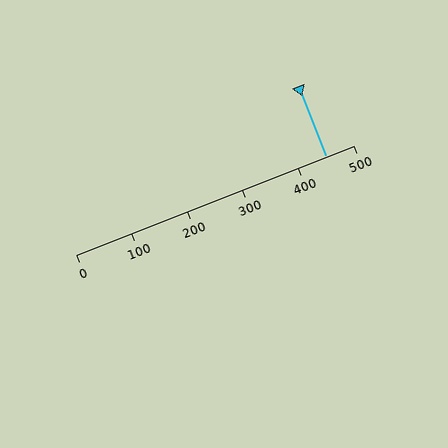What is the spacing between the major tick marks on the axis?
The major ticks are spaced 100 apart.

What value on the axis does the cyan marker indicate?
The marker indicates approximately 450.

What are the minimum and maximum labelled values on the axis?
The axis runs from 0 to 500.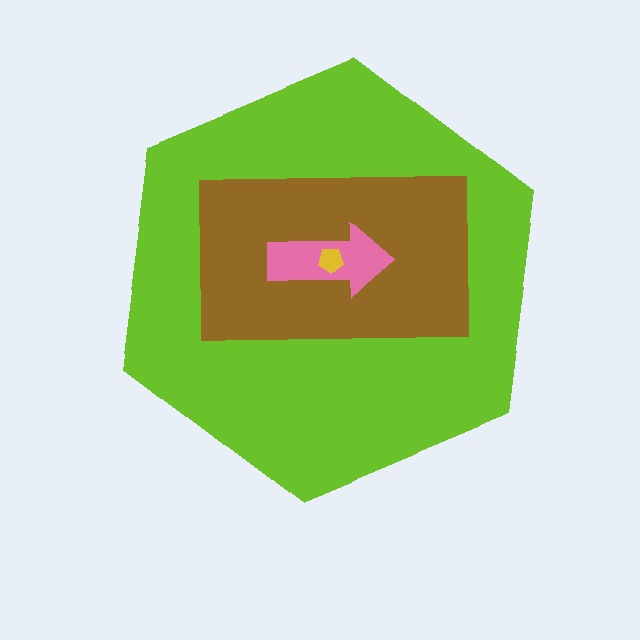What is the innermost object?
The yellow pentagon.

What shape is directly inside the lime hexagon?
The brown rectangle.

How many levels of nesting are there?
4.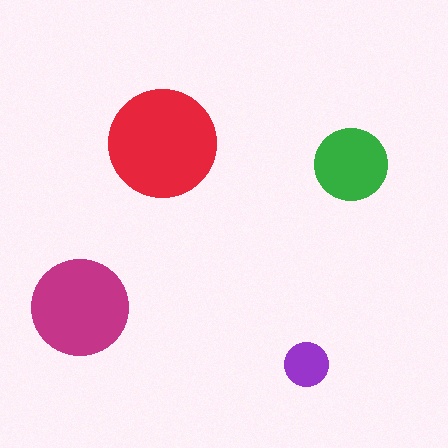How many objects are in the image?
There are 4 objects in the image.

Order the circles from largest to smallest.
the red one, the magenta one, the green one, the purple one.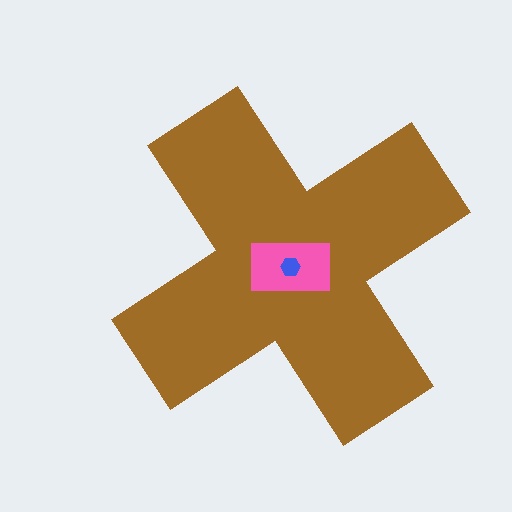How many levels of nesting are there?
3.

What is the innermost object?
The blue hexagon.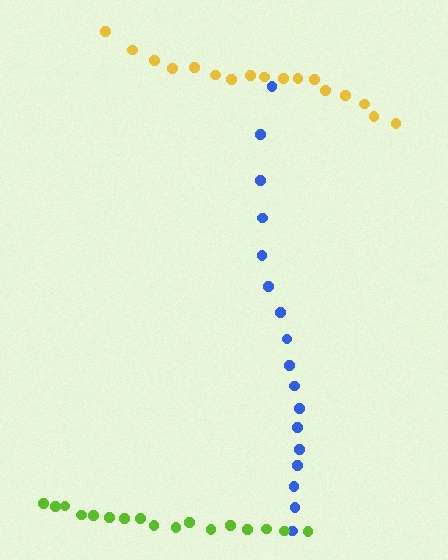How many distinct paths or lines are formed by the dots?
There are 3 distinct paths.